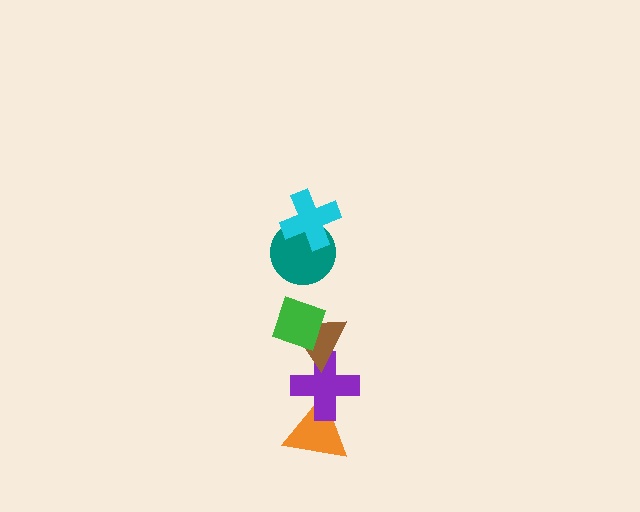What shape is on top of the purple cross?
The brown triangle is on top of the purple cross.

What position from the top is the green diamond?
The green diamond is 3rd from the top.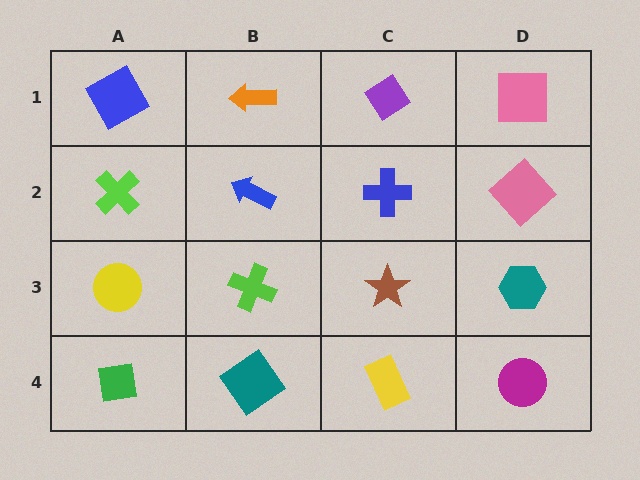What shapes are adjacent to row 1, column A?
A lime cross (row 2, column A), an orange arrow (row 1, column B).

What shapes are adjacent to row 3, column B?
A blue arrow (row 2, column B), a teal diamond (row 4, column B), a yellow circle (row 3, column A), a brown star (row 3, column C).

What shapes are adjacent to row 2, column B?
An orange arrow (row 1, column B), a lime cross (row 3, column B), a lime cross (row 2, column A), a blue cross (row 2, column C).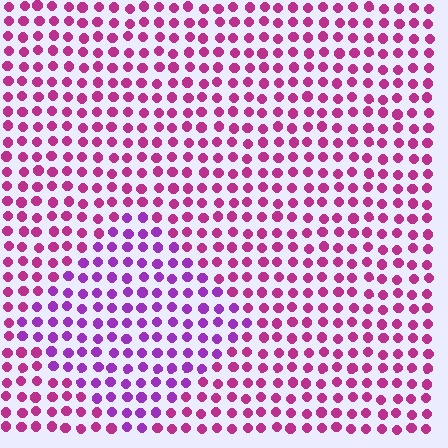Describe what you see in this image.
The image is filled with small magenta elements in a uniform arrangement. A diamond-shaped region is visible where the elements are tinted to a slightly different hue, forming a subtle color boundary.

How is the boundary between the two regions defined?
The boundary is defined purely by a slight shift in hue (about 34 degrees). Spacing, size, and orientation are identical on both sides.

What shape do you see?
I see a diamond.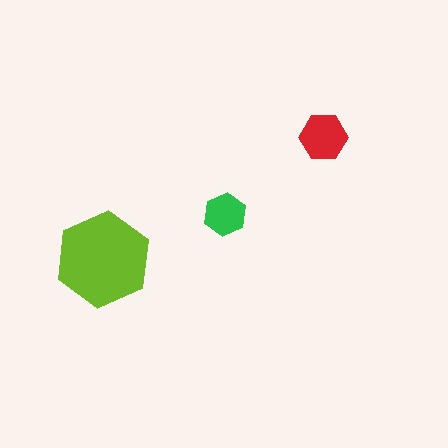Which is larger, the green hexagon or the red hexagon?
The red one.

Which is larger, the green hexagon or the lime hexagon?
The lime one.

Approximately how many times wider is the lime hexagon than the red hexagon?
About 2 times wider.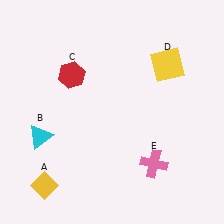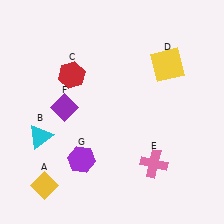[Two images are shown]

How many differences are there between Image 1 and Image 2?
There are 2 differences between the two images.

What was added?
A purple diamond (F), a purple hexagon (G) were added in Image 2.